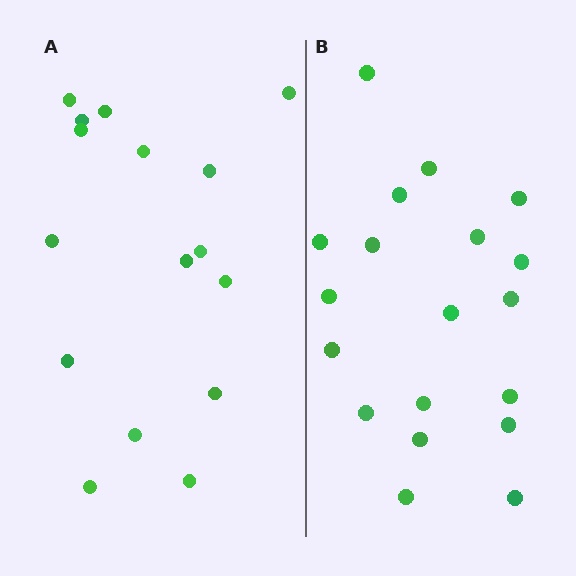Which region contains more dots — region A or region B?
Region B (the right region) has more dots.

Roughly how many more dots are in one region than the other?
Region B has just a few more — roughly 2 or 3 more dots than region A.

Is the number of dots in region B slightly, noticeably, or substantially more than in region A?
Region B has only slightly more — the two regions are fairly close. The ratio is roughly 1.2 to 1.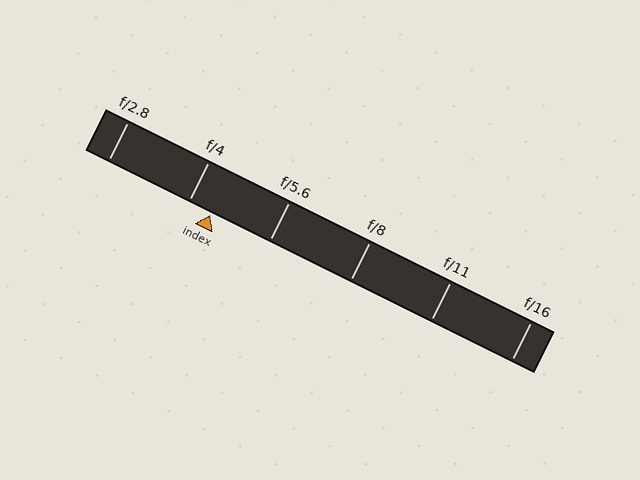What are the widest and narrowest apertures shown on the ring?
The widest aperture shown is f/2.8 and the narrowest is f/16.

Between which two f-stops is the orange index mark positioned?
The index mark is between f/4 and f/5.6.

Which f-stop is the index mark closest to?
The index mark is closest to f/4.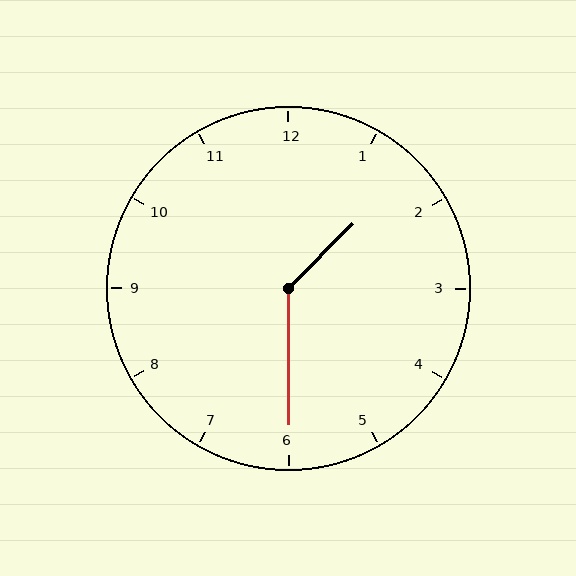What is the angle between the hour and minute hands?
Approximately 135 degrees.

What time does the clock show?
1:30.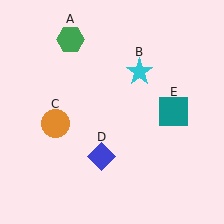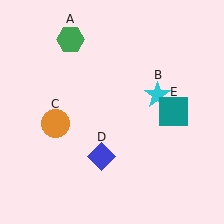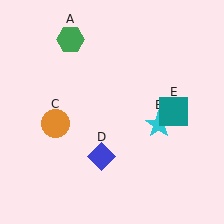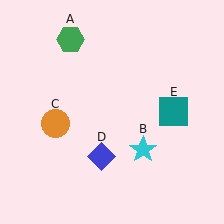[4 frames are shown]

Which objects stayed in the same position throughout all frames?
Green hexagon (object A) and orange circle (object C) and blue diamond (object D) and teal square (object E) remained stationary.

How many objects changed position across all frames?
1 object changed position: cyan star (object B).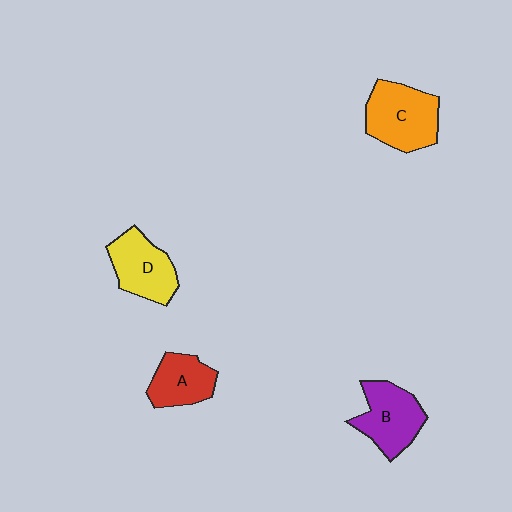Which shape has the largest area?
Shape C (orange).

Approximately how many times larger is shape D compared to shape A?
Approximately 1.2 times.